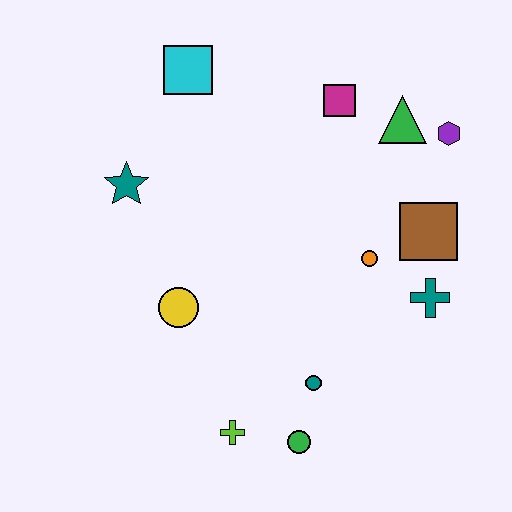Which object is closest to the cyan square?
The teal star is closest to the cyan square.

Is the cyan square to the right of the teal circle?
No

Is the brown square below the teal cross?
No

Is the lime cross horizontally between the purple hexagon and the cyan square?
Yes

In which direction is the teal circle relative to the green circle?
The teal circle is above the green circle.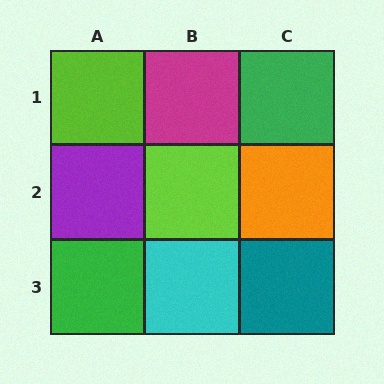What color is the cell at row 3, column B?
Cyan.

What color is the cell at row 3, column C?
Teal.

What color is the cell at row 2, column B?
Lime.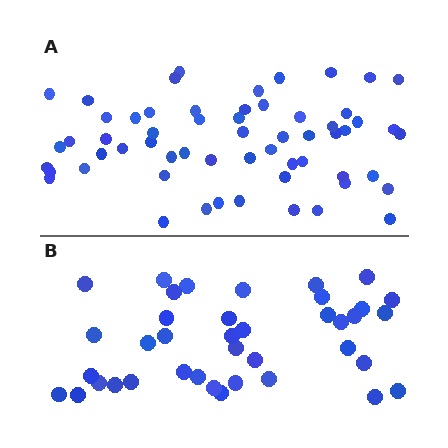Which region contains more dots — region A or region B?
Region A (the top region) has more dots.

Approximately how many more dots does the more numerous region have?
Region A has approximately 20 more dots than region B.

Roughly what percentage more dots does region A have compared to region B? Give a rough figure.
About 50% more.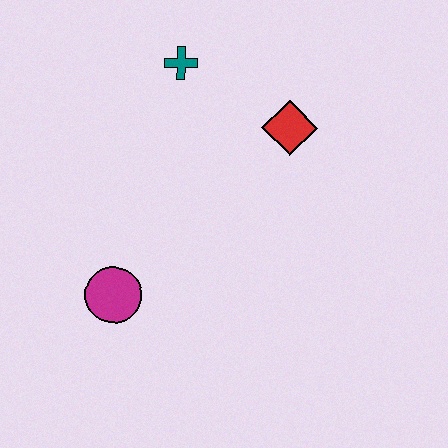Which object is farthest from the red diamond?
The magenta circle is farthest from the red diamond.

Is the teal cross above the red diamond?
Yes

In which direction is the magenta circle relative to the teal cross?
The magenta circle is below the teal cross.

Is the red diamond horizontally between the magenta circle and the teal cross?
No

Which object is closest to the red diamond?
The teal cross is closest to the red diamond.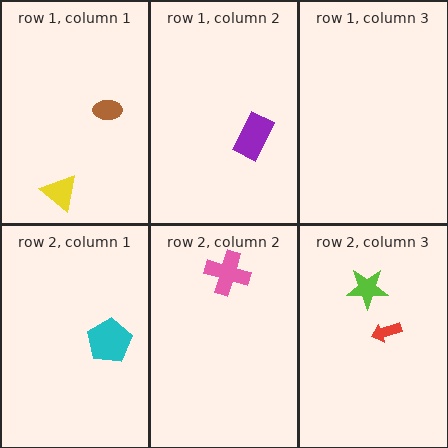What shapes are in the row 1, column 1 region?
The brown ellipse, the yellow triangle.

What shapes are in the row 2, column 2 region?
The pink cross.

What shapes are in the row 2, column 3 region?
The red arrow, the lime star.